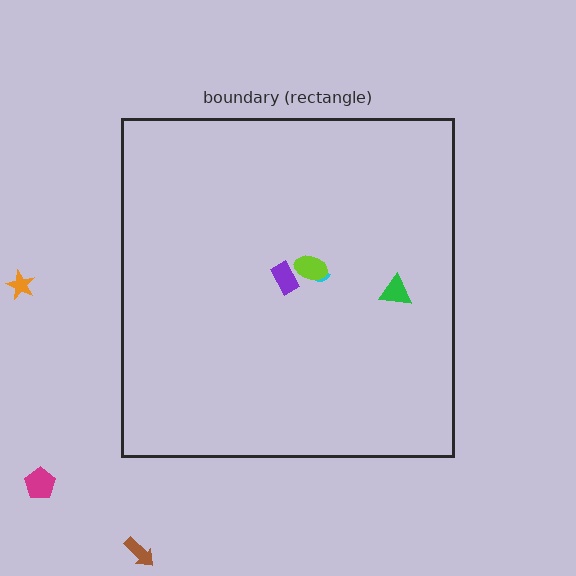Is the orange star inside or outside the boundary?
Outside.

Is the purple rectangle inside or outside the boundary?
Inside.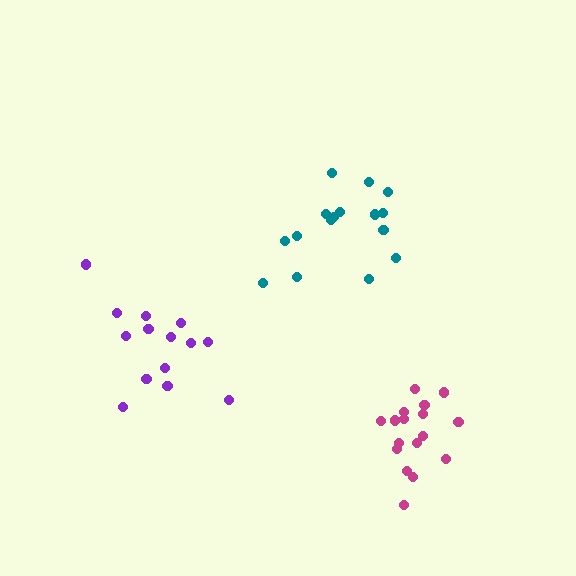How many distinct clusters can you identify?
There are 3 distinct clusters.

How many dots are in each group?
Group 1: 17 dots, Group 2: 16 dots, Group 3: 14 dots (47 total).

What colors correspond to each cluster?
The clusters are colored: magenta, teal, purple.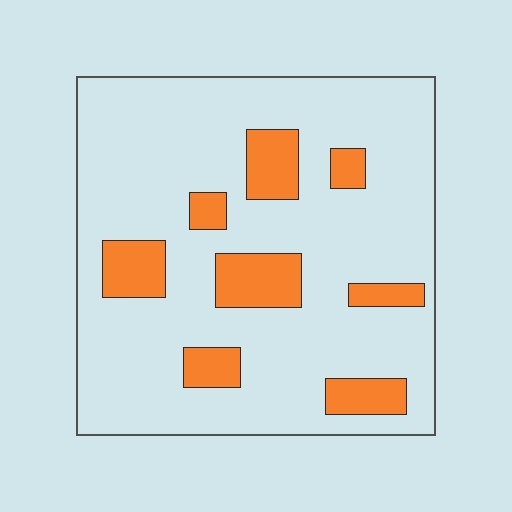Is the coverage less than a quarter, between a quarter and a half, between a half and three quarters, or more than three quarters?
Less than a quarter.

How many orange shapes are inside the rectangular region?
8.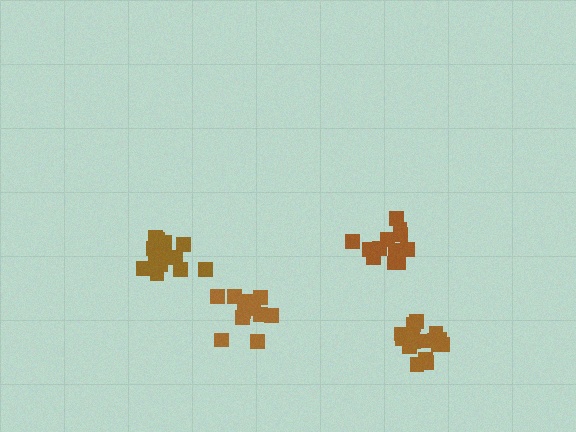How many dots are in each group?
Group 1: 14 dots, Group 2: 17 dots, Group 3: 12 dots, Group 4: 17 dots (60 total).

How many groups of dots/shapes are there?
There are 4 groups.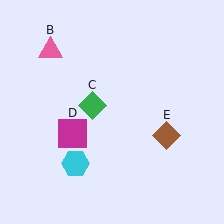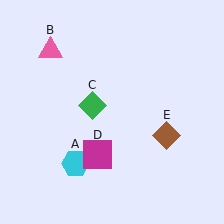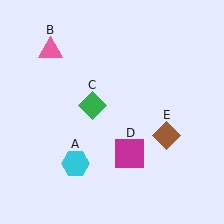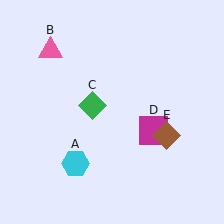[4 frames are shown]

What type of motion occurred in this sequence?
The magenta square (object D) rotated counterclockwise around the center of the scene.